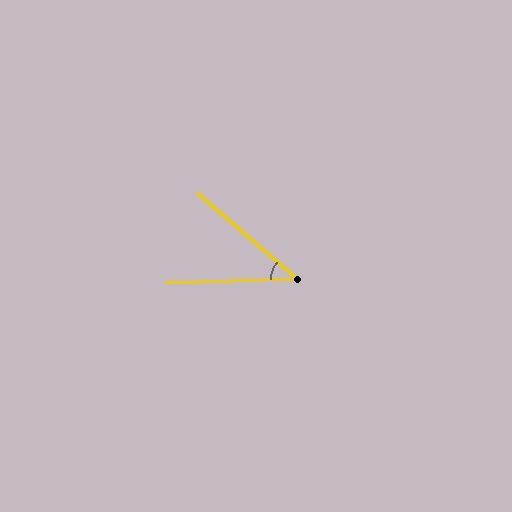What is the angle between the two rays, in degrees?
Approximately 43 degrees.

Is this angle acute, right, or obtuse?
It is acute.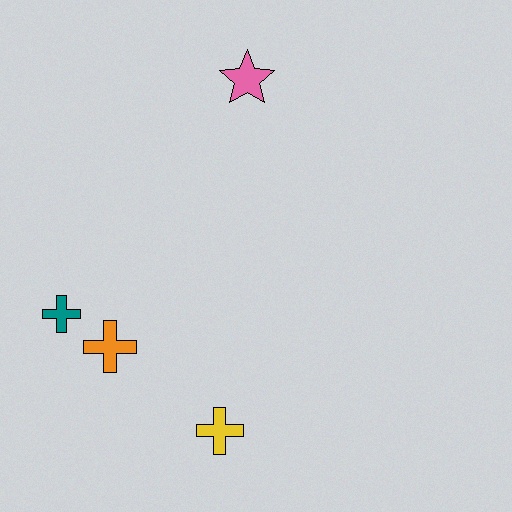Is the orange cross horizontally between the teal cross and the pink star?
Yes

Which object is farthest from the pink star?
The yellow cross is farthest from the pink star.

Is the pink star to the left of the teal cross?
No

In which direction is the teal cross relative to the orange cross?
The teal cross is to the left of the orange cross.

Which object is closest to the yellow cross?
The orange cross is closest to the yellow cross.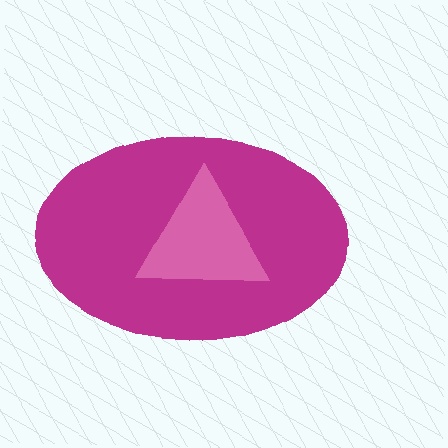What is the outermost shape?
The magenta ellipse.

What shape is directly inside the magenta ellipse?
The pink triangle.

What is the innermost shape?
The pink triangle.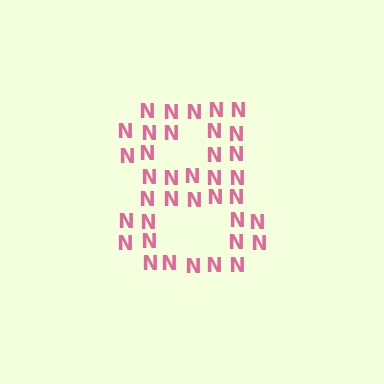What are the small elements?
The small elements are letter N's.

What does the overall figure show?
The overall figure shows the digit 8.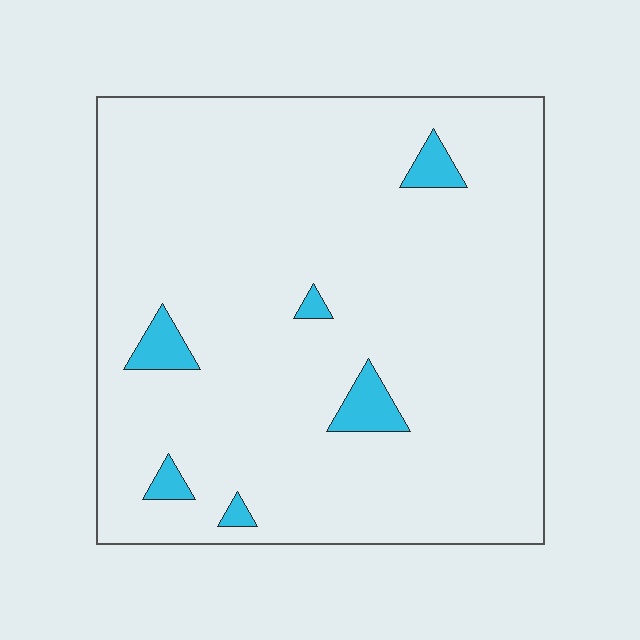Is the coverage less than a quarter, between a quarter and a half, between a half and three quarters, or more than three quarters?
Less than a quarter.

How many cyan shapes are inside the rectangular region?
6.